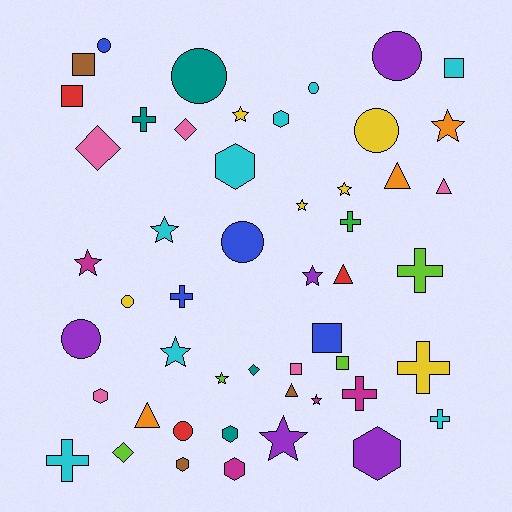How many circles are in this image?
There are 9 circles.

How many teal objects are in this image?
There are 4 teal objects.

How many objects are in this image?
There are 50 objects.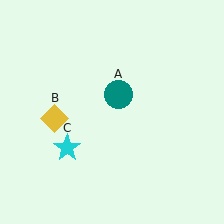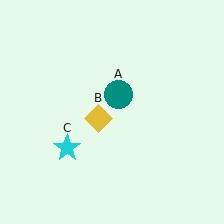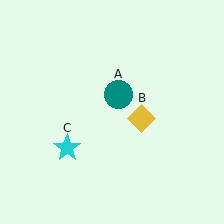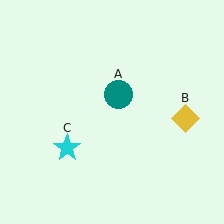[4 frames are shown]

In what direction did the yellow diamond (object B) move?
The yellow diamond (object B) moved right.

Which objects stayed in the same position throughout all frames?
Teal circle (object A) and cyan star (object C) remained stationary.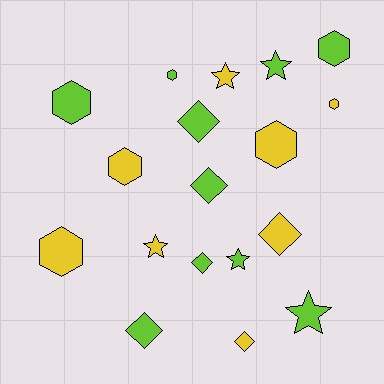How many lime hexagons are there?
There are 3 lime hexagons.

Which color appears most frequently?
Lime, with 10 objects.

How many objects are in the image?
There are 18 objects.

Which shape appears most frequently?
Hexagon, with 7 objects.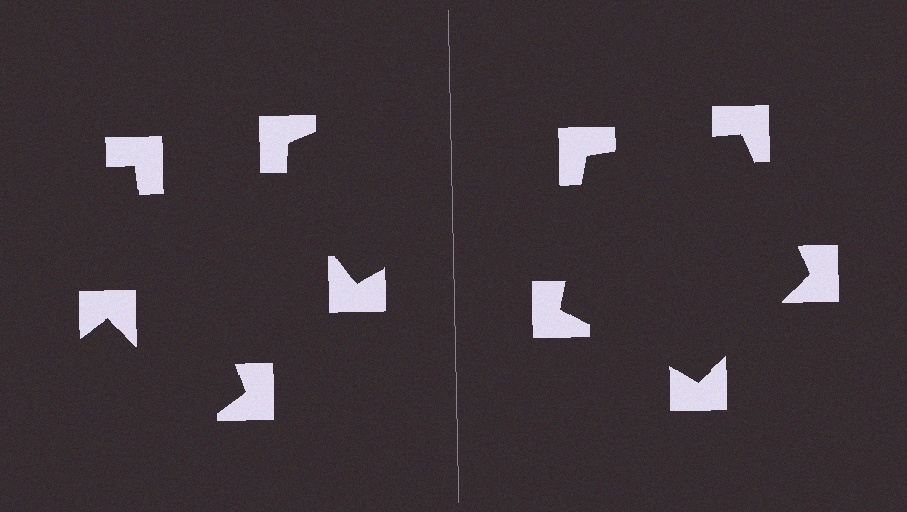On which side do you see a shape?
An illusory pentagon appears on the right side. On the left side the wedge cuts are rotated, so no coherent shape forms.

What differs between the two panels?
The notched squares are positioned identically on both sides; only the wedge orientations differ. On the right they align to a pentagon; on the left they are misaligned.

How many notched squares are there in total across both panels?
10 — 5 on each side.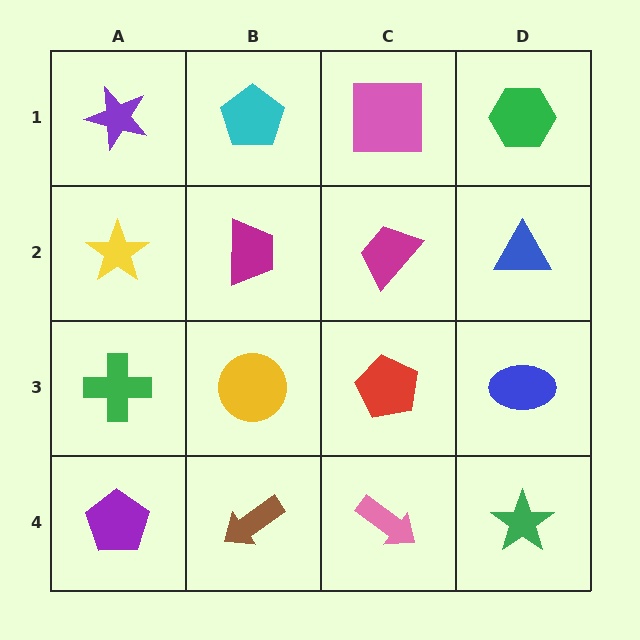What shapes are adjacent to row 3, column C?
A magenta trapezoid (row 2, column C), a pink arrow (row 4, column C), a yellow circle (row 3, column B), a blue ellipse (row 3, column D).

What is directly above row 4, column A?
A green cross.